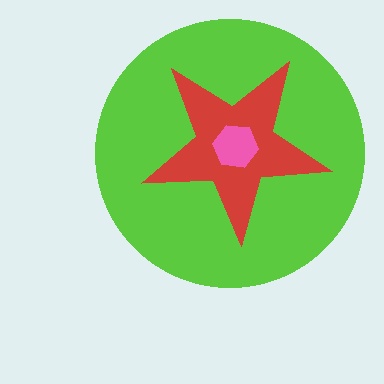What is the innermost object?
The pink hexagon.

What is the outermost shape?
The lime circle.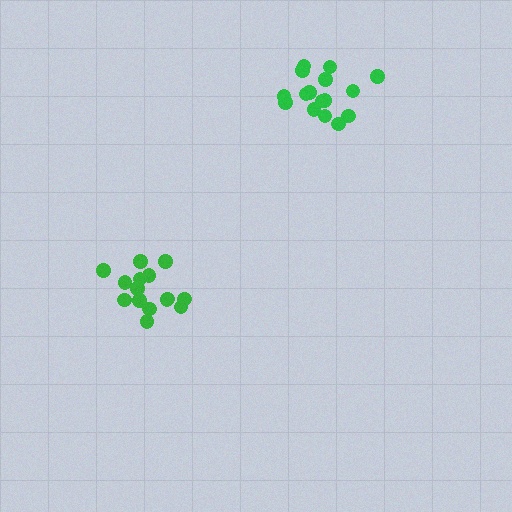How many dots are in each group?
Group 1: 15 dots, Group 2: 16 dots (31 total).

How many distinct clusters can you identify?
There are 2 distinct clusters.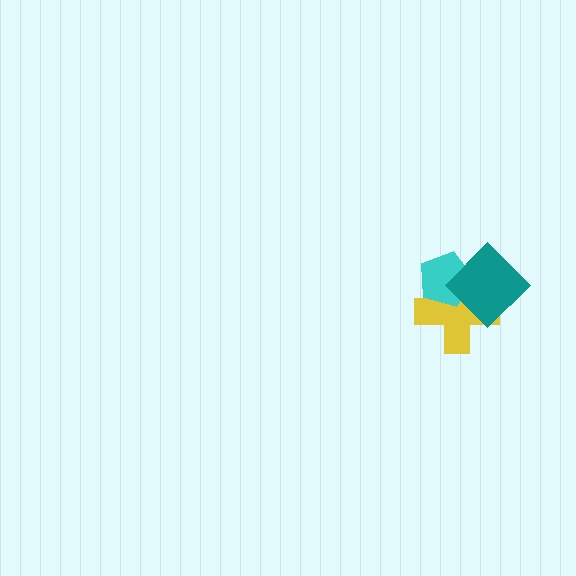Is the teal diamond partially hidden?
No, no other shape covers it.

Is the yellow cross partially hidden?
Yes, it is partially covered by another shape.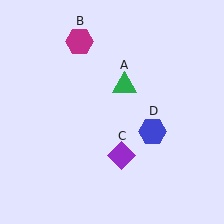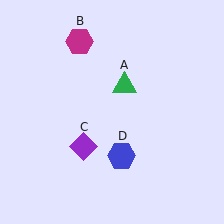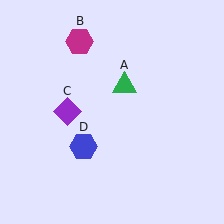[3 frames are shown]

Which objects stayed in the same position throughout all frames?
Green triangle (object A) and magenta hexagon (object B) remained stationary.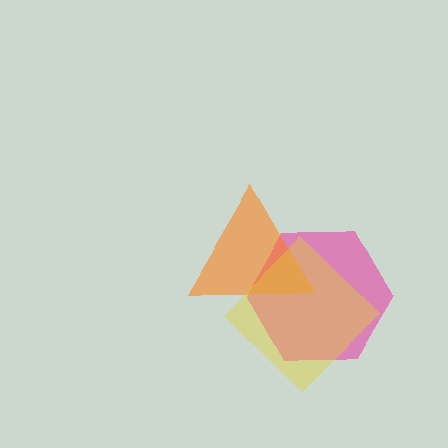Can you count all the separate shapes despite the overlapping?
Yes, there are 3 separate shapes.